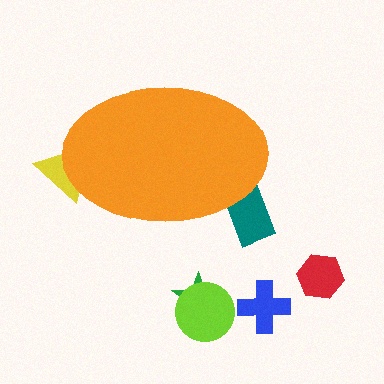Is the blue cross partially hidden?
No, the blue cross is fully visible.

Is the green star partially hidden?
No, the green star is fully visible.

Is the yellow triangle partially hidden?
Yes, the yellow triangle is partially hidden behind the orange ellipse.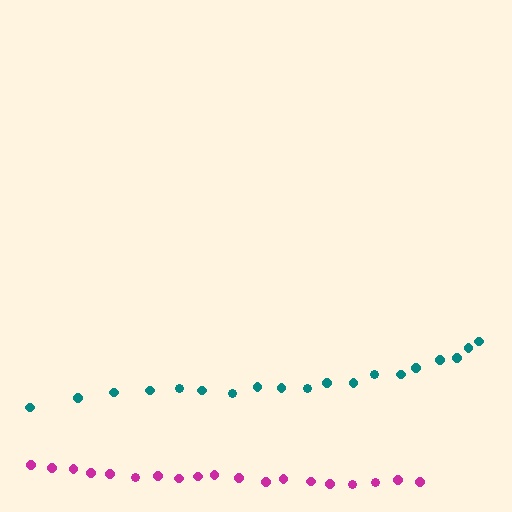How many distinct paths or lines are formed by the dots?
There are 2 distinct paths.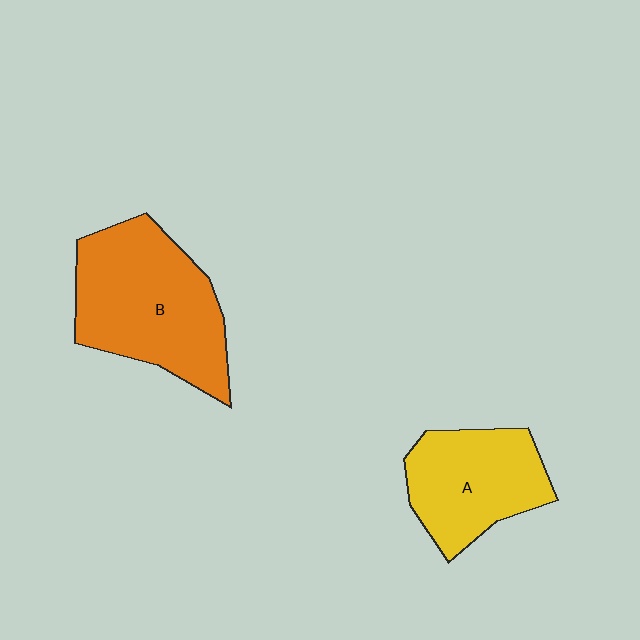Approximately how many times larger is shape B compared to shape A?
Approximately 1.4 times.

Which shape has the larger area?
Shape B (orange).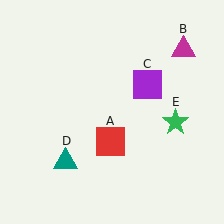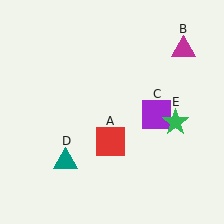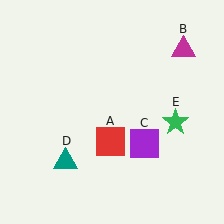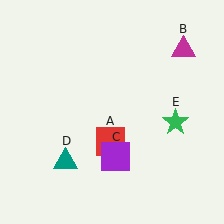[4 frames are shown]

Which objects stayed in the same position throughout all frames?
Red square (object A) and magenta triangle (object B) and teal triangle (object D) and green star (object E) remained stationary.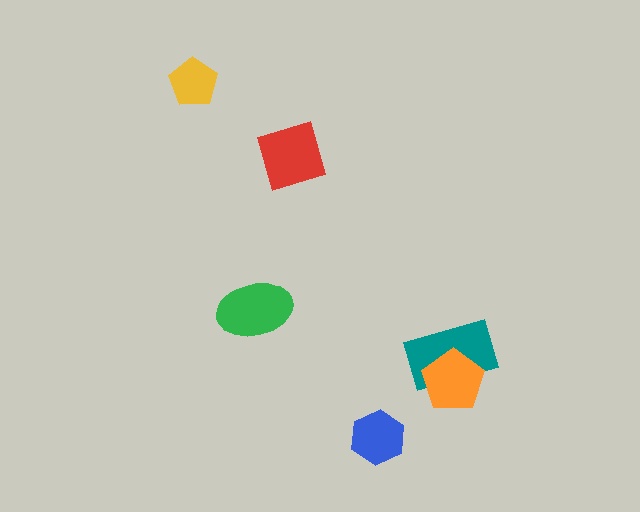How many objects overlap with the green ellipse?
0 objects overlap with the green ellipse.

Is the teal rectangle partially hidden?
Yes, it is partially covered by another shape.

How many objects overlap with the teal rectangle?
1 object overlaps with the teal rectangle.